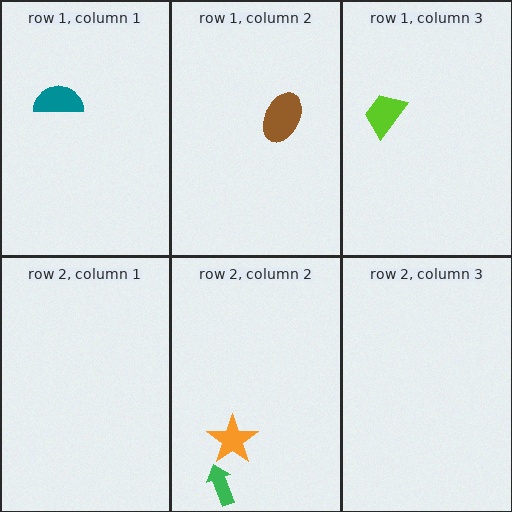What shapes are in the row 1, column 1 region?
The teal semicircle.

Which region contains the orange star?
The row 2, column 2 region.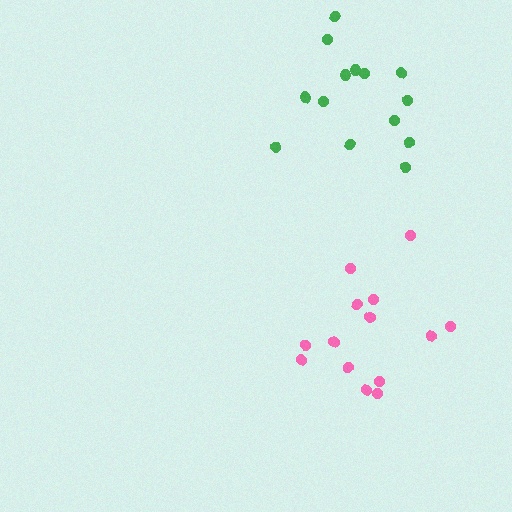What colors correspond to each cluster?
The clusters are colored: pink, green.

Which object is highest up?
The green cluster is topmost.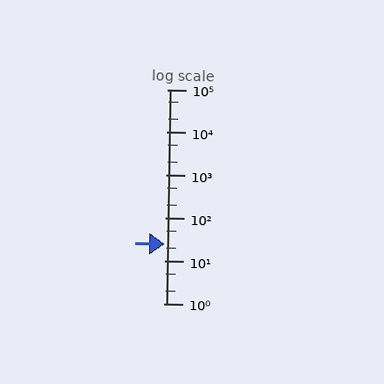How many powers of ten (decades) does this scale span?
The scale spans 5 decades, from 1 to 100000.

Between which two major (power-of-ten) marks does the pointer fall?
The pointer is between 10 and 100.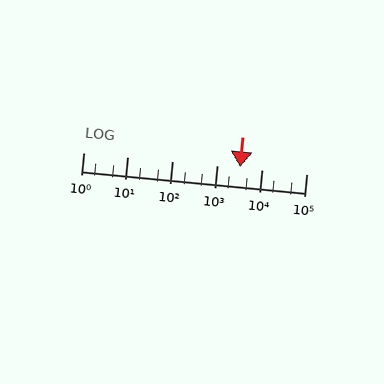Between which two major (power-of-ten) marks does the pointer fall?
The pointer is between 1000 and 10000.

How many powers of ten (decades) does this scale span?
The scale spans 5 decades, from 1 to 100000.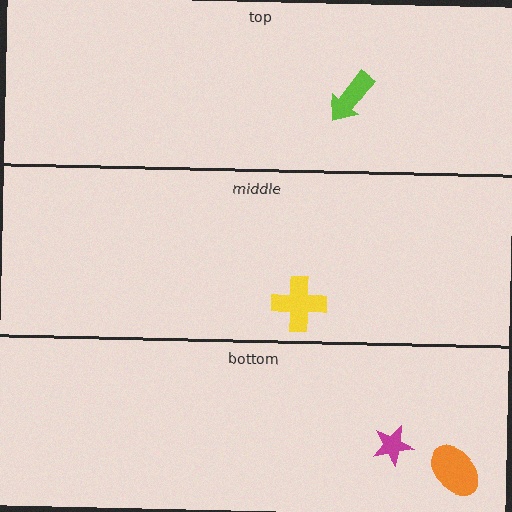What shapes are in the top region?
The lime arrow.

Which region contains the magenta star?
The bottom region.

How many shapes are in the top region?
1.